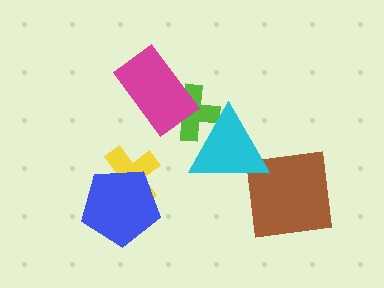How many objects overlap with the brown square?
1 object overlaps with the brown square.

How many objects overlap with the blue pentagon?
1 object overlaps with the blue pentagon.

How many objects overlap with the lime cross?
2 objects overlap with the lime cross.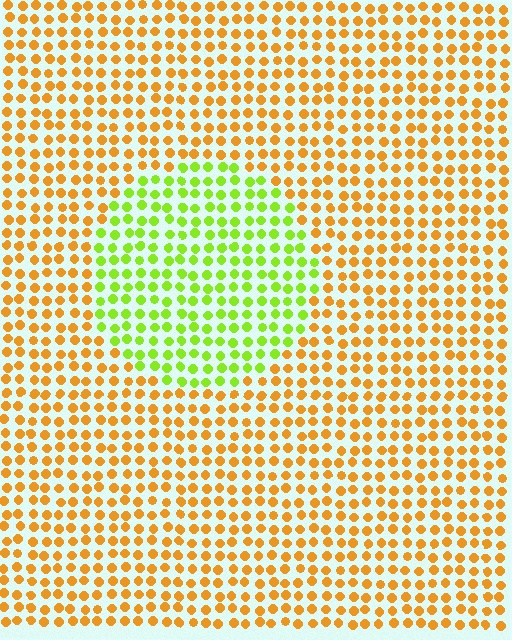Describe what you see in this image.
The image is filled with small orange elements in a uniform arrangement. A circle-shaped region is visible where the elements are tinted to a slightly different hue, forming a subtle color boundary.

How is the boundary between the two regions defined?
The boundary is defined purely by a slight shift in hue (about 55 degrees). Spacing, size, and orientation are identical on both sides.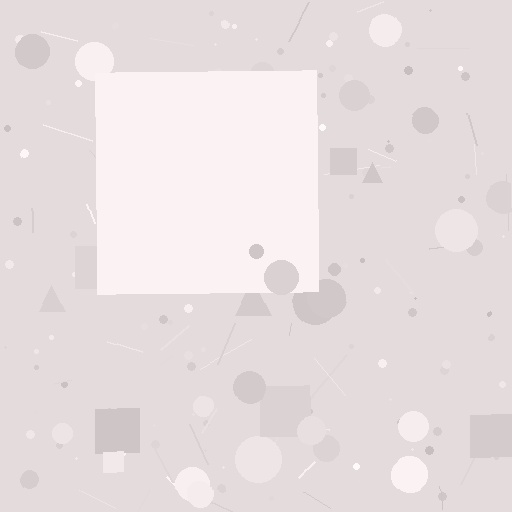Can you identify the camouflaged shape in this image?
The camouflaged shape is a square.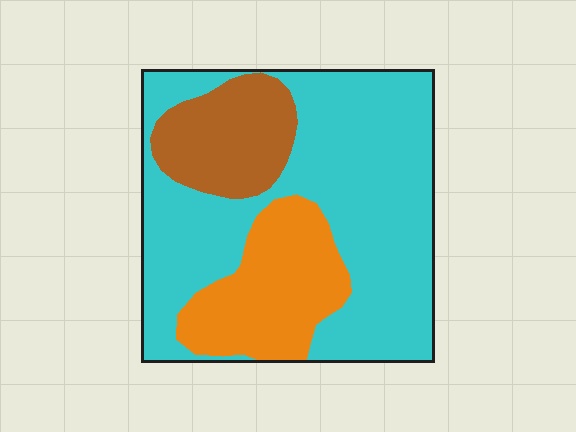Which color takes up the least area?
Brown, at roughly 15%.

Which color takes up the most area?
Cyan, at roughly 65%.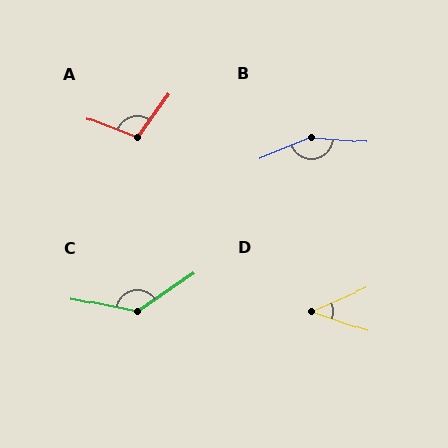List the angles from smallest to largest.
D (42°), A (105°), C (134°), B (152°).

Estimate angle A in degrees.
Approximately 105 degrees.